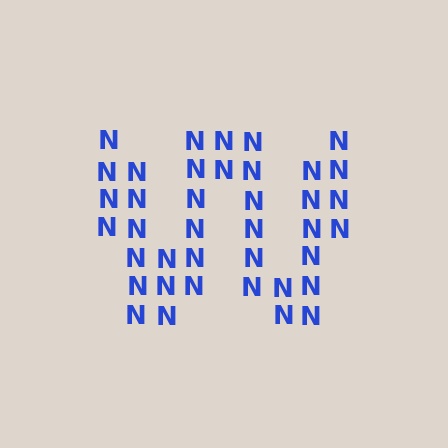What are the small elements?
The small elements are letter N's.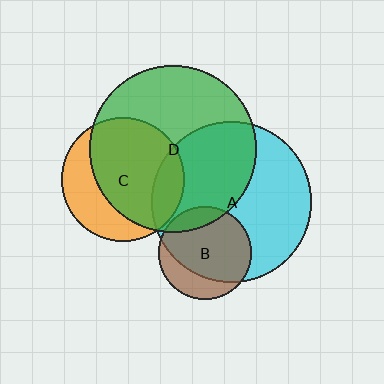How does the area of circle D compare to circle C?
Approximately 1.8 times.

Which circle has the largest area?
Circle D (green).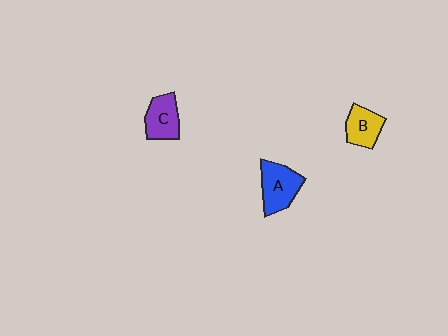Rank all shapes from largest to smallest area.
From largest to smallest: A (blue), C (purple), B (yellow).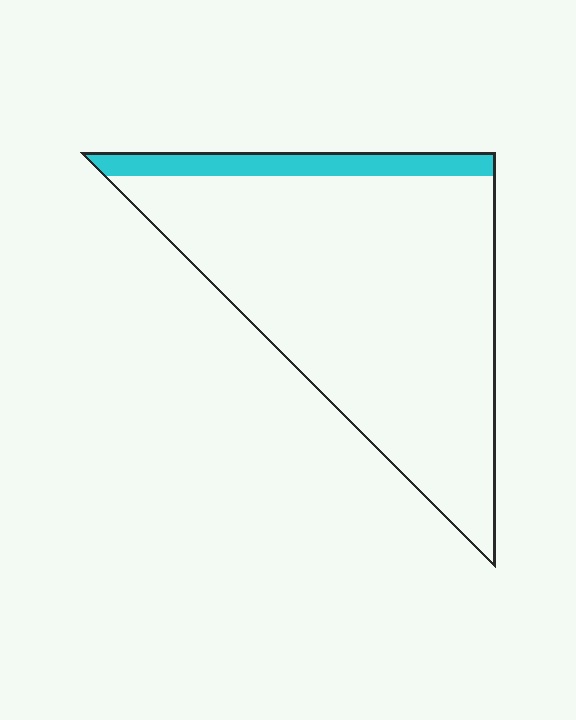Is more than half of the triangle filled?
No.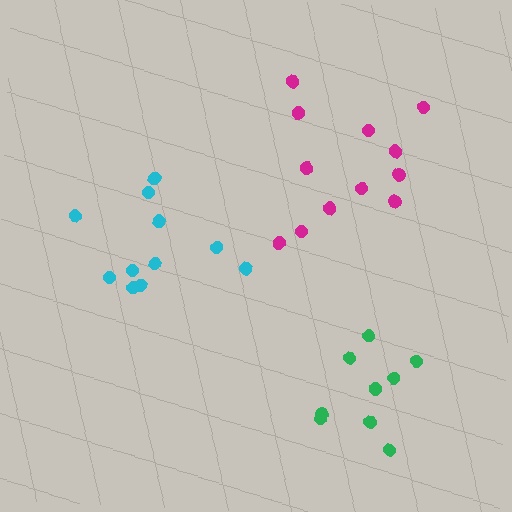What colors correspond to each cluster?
The clusters are colored: magenta, cyan, green.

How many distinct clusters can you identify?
There are 3 distinct clusters.